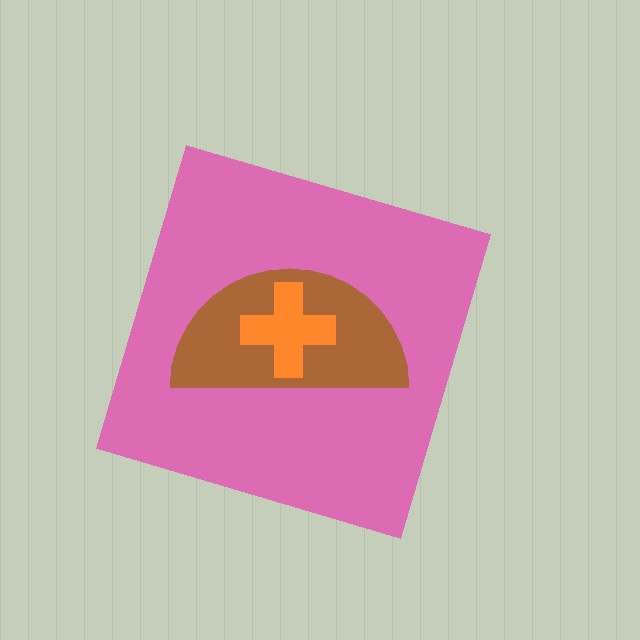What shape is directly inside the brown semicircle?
The orange cross.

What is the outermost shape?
The pink diamond.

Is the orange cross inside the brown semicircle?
Yes.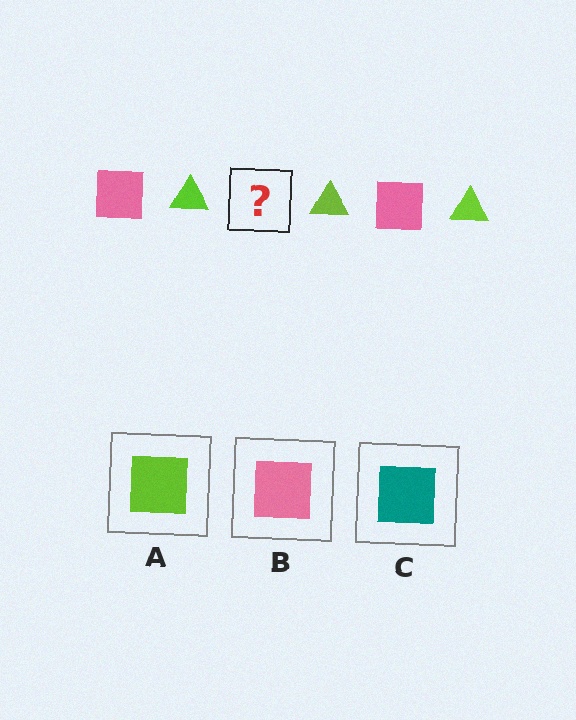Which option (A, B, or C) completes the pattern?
B.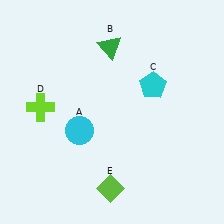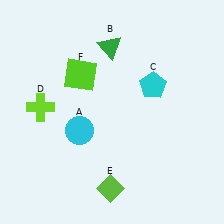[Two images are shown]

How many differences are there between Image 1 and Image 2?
There is 1 difference between the two images.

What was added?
A lime square (F) was added in Image 2.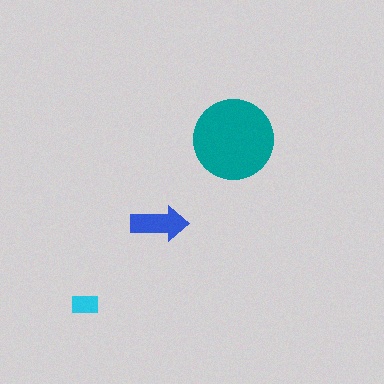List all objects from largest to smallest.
The teal circle, the blue arrow, the cyan rectangle.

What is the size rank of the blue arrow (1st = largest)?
2nd.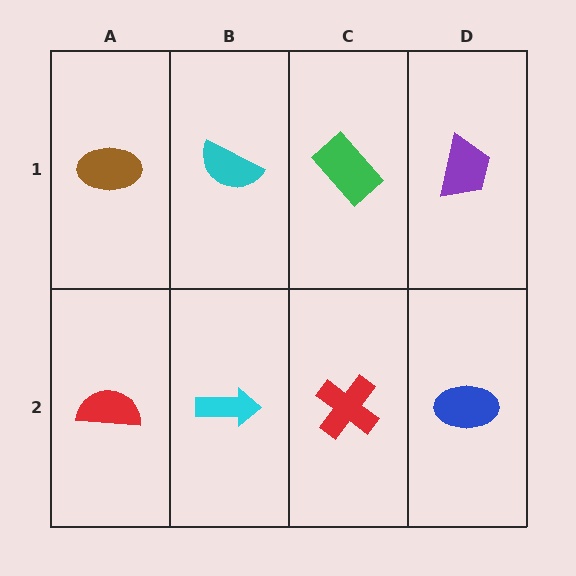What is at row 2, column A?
A red semicircle.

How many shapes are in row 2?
4 shapes.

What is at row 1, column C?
A green rectangle.